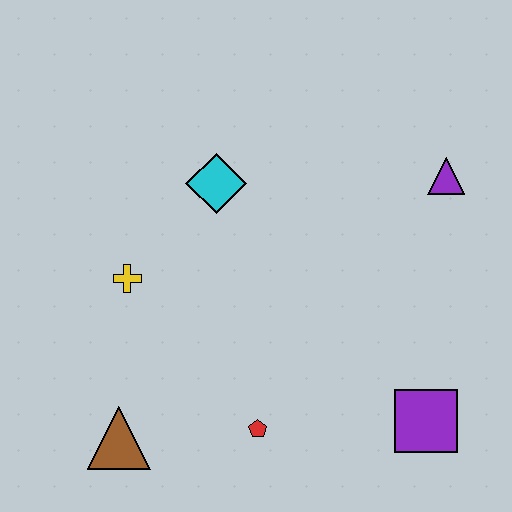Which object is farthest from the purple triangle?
The brown triangle is farthest from the purple triangle.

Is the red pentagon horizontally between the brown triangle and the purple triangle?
Yes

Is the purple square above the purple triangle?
No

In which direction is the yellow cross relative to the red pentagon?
The yellow cross is above the red pentagon.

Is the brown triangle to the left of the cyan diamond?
Yes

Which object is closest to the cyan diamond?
The yellow cross is closest to the cyan diamond.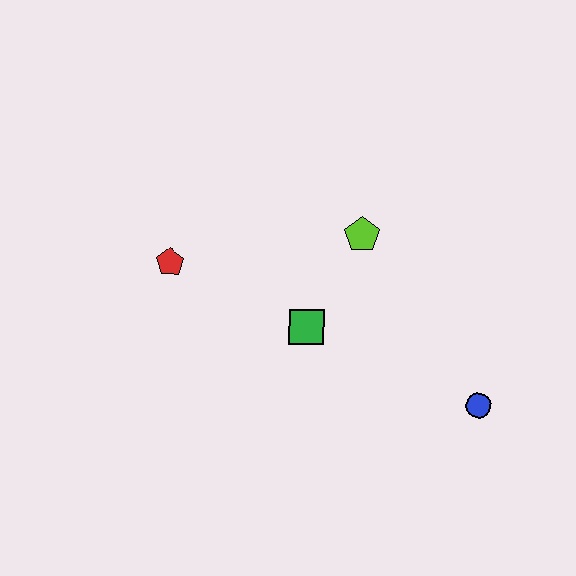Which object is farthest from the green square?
The blue circle is farthest from the green square.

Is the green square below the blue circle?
No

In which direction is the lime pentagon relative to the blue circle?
The lime pentagon is above the blue circle.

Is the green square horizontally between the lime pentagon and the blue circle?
No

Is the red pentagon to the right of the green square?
No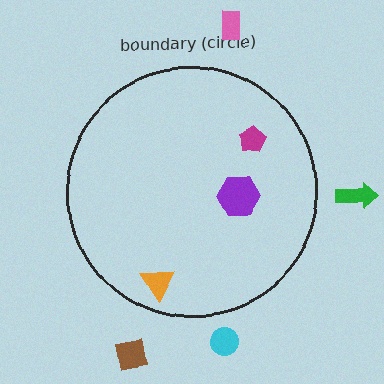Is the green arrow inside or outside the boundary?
Outside.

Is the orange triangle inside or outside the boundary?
Inside.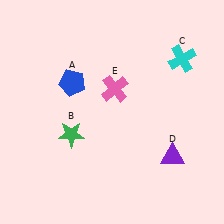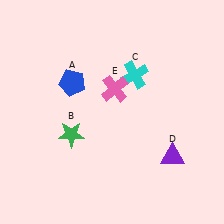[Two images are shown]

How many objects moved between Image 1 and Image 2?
1 object moved between the two images.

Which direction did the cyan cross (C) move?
The cyan cross (C) moved left.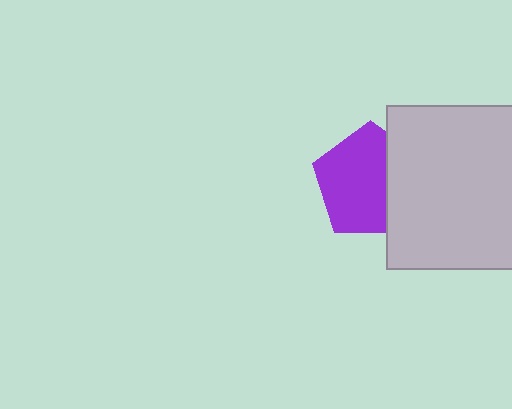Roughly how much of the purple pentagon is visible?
Most of it is visible (roughly 67%).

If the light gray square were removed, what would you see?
You would see the complete purple pentagon.